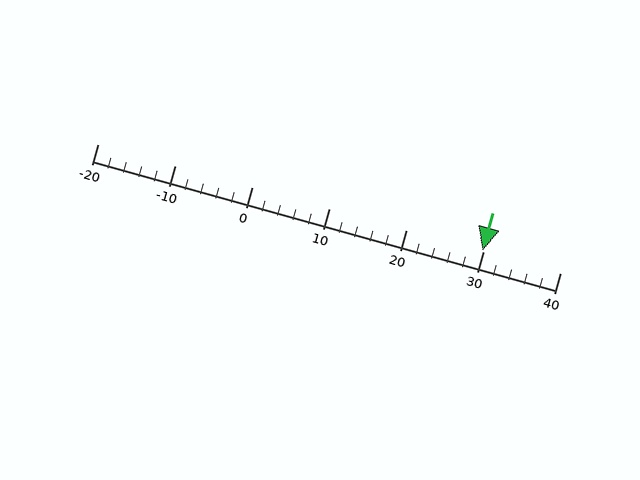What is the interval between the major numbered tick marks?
The major tick marks are spaced 10 units apart.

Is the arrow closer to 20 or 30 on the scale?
The arrow is closer to 30.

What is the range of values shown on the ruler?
The ruler shows values from -20 to 40.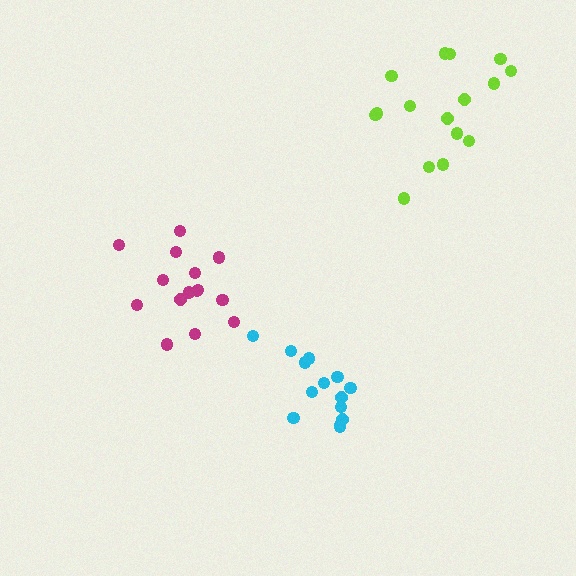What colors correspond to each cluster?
The clusters are colored: magenta, lime, cyan.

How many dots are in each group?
Group 1: 15 dots, Group 2: 16 dots, Group 3: 14 dots (45 total).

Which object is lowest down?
The cyan cluster is bottommost.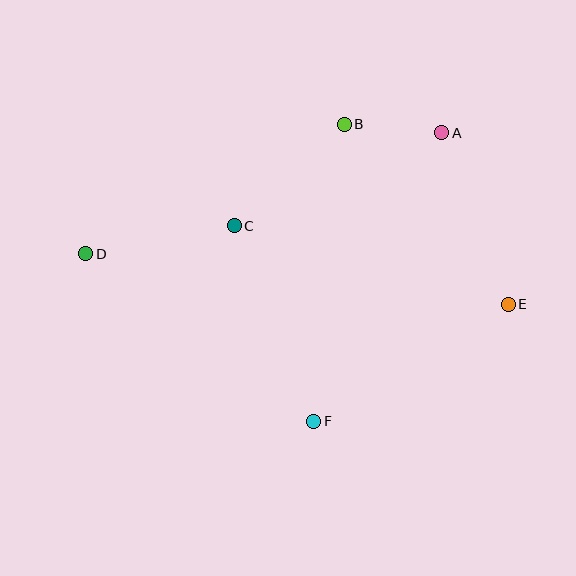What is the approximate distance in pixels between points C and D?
The distance between C and D is approximately 151 pixels.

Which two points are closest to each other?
Points A and B are closest to each other.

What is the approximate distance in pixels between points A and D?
The distance between A and D is approximately 376 pixels.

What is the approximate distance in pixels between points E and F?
The distance between E and F is approximately 227 pixels.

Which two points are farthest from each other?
Points D and E are farthest from each other.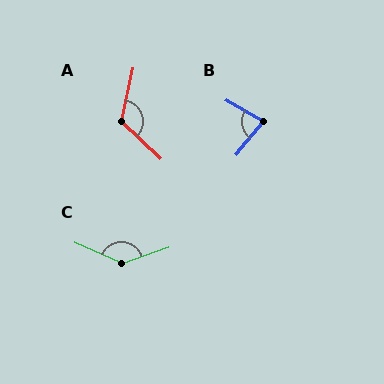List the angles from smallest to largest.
B (81°), A (121°), C (138°).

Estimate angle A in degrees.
Approximately 121 degrees.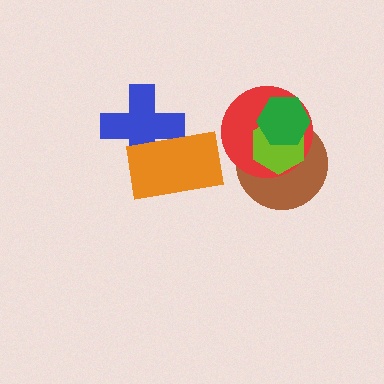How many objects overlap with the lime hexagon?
3 objects overlap with the lime hexagon.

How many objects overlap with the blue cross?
1 object overlaps with the blue cross.